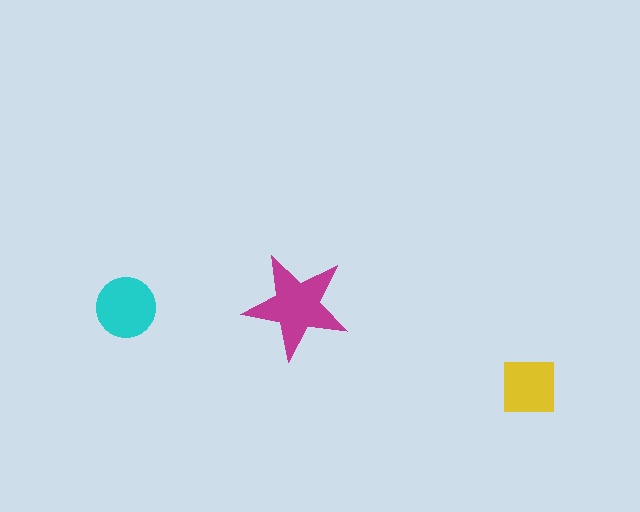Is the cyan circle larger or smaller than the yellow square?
Larger.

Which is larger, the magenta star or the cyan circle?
The magenta star.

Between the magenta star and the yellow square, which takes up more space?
The magenta star.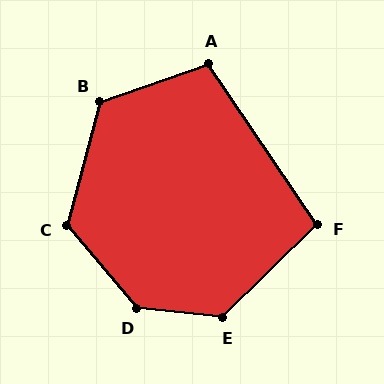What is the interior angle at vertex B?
Approximately 124 degrees (obtuse).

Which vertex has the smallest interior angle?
F, at approximately 100 degrees.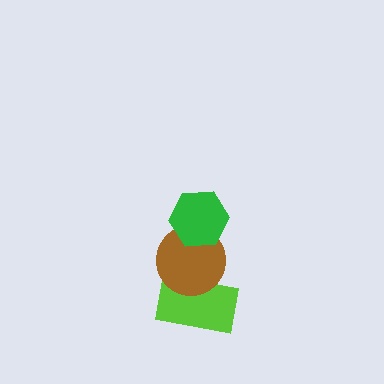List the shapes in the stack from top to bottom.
From top to bottom: the green hexagon, the brown circle, the lime rectangle.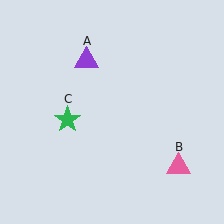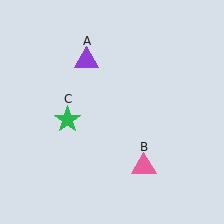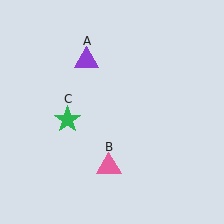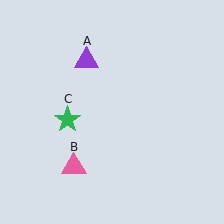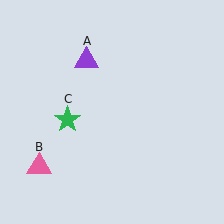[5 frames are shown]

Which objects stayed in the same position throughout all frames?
Purple triangle (object A) and green star (object C) remained stationary.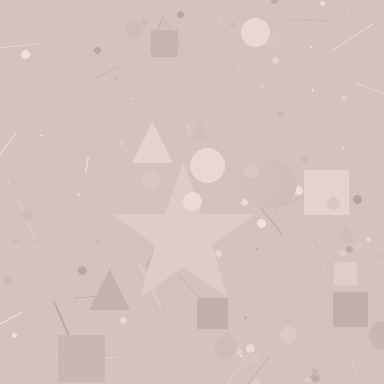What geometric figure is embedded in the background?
A star is embedded in the background.